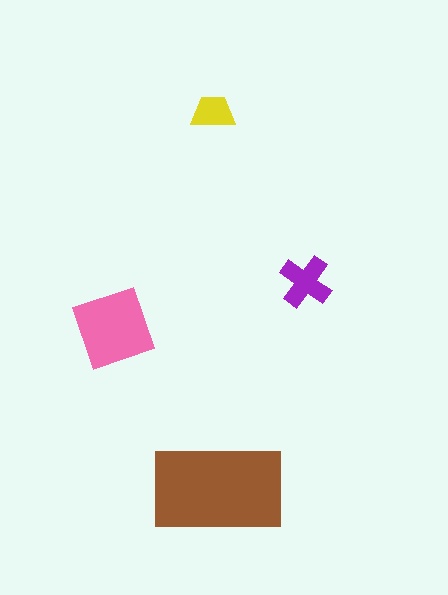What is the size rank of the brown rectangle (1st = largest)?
1st.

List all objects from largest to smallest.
The brown rectangle, the pink square, the purple cross, the yellow trapezoid.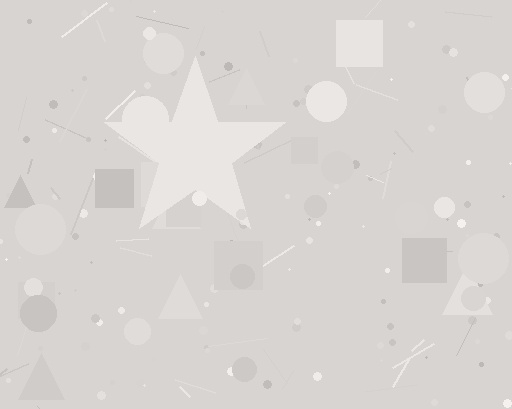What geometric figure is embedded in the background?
A star is embedded in the background.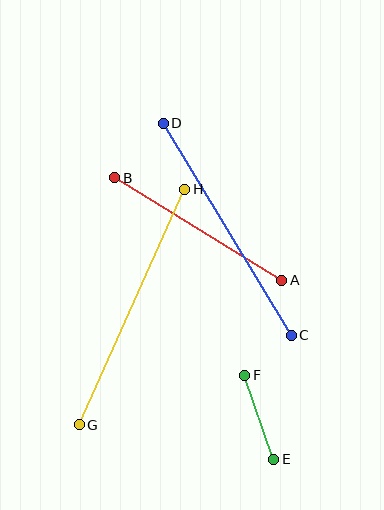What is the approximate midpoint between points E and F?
The midpoint is at approximately (259, 417) pixels.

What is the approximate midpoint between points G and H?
The midpoint is at approximately (132, 307) pixels.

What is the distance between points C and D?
The distance is approximately 248 pixels.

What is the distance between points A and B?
The distance is approximately 196 pixels.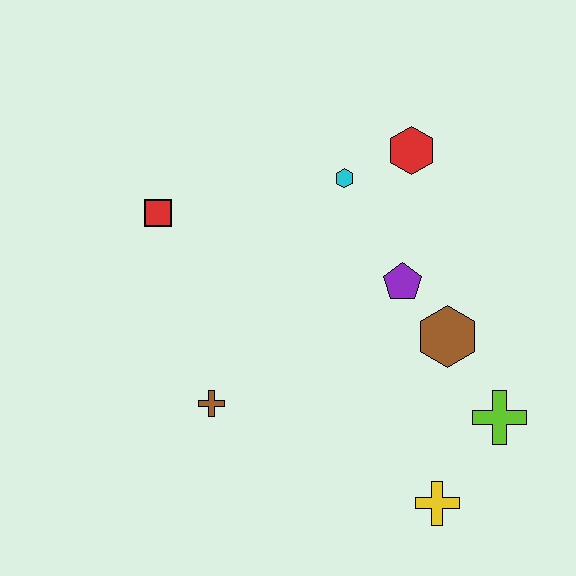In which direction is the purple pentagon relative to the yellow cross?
The purple pentagon is above the yellow cross.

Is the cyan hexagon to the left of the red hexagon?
Yes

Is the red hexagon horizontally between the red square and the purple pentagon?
No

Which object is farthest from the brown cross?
The red hexagon is farthest from the brown cross.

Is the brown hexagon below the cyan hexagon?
Yes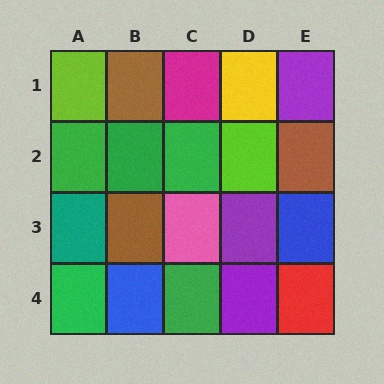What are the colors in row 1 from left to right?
Lime, brown, magenta, yellow, purple.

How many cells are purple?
3 cells are purple.